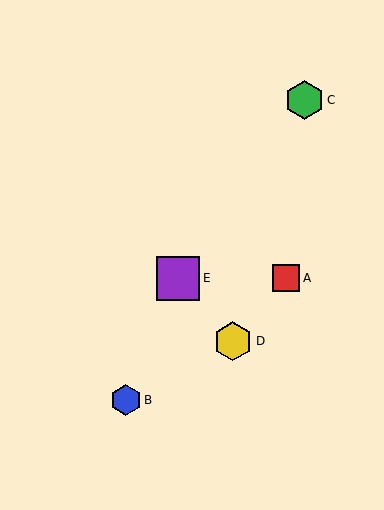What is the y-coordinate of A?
Object A is at y≈278.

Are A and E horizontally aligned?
Yes, both are at y≈278.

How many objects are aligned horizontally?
2 objects (A, E) are aligned horizontally.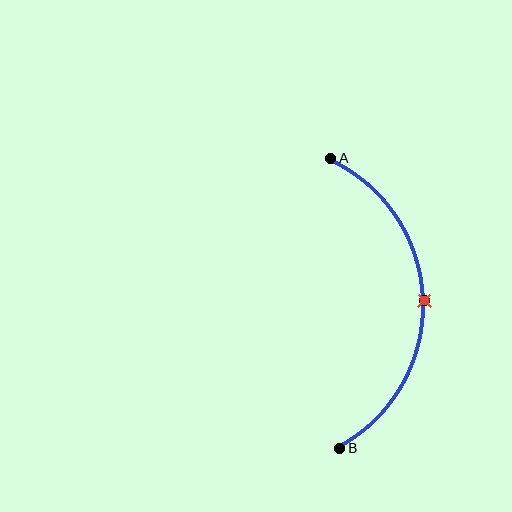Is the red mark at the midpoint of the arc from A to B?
Yes. The red mark lies on the arc at equal arc-length from both A and B — it is the arc midpoint.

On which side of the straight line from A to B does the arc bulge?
The arc bulges to the right of the straight line connecting A and B.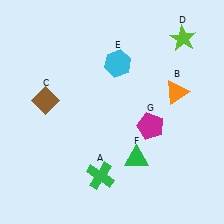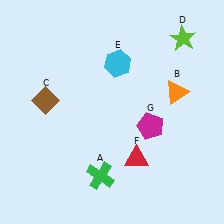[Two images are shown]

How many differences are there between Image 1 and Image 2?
There is 1 difference between the two images.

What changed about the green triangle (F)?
In Image 1, F is green. In Image 2, it changed to red.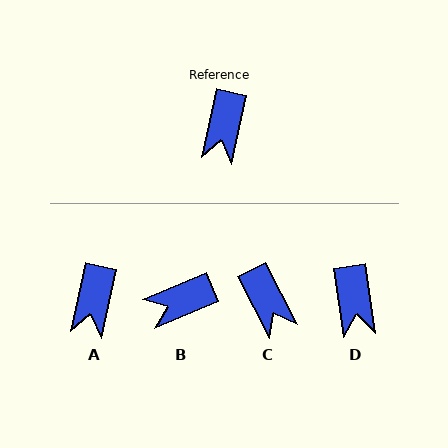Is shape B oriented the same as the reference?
No, it is off by about 55 degrees.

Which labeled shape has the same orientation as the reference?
A.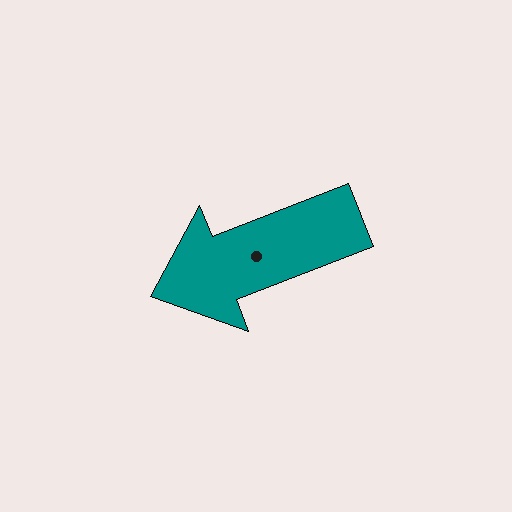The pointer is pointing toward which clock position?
Roughly 8 o'clock.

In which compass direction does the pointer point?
West.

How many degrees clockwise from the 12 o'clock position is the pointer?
Approximately 249 degrees.